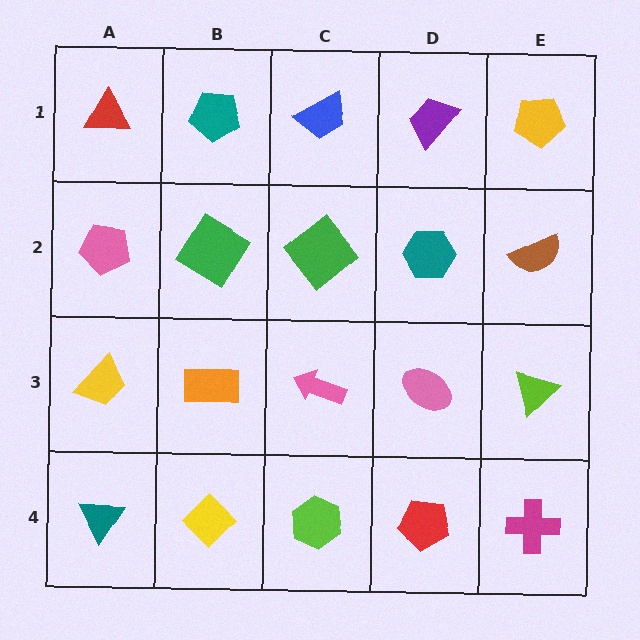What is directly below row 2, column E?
A lime triangle.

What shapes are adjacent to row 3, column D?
A teal hexagon (row 2, column D), a red pentagon (row 4, column D), a pink arrow (row 3, column C), a lime triangle (row 3, column E).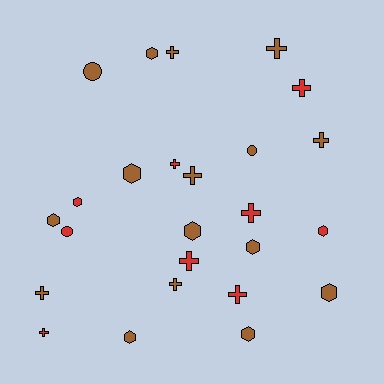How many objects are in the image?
There are 25 objects.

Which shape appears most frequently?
Cross, with 12 objects.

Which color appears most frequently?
Brown, with 16 objects.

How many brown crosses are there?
There are 6 brown crosses.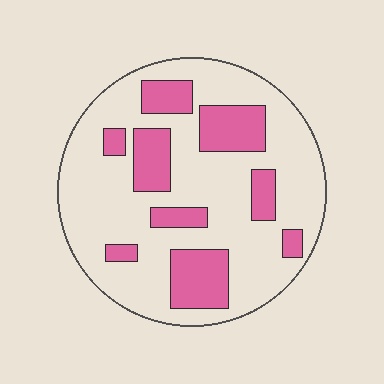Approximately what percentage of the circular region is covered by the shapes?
Approximately 25%.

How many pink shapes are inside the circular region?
9.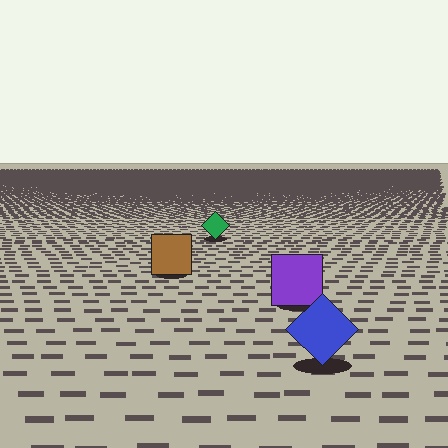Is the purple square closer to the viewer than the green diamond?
Yes. The purple square is closer — you can tell from the texture gradient: the ground texture is coarser near it.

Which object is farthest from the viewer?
The green diamond is farthest from the viewer. It appears smaller and the ground texture around it is denser.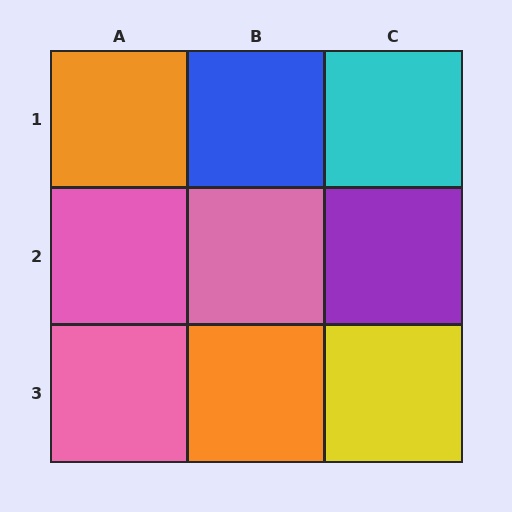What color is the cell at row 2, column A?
Pink.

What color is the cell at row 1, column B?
Blue.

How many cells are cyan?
1 cell is cyan.